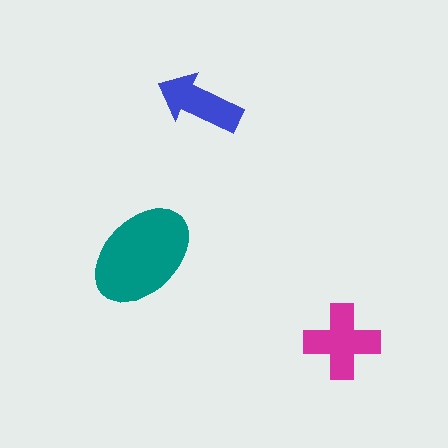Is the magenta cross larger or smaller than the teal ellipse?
Smaller.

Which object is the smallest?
The blue arrow.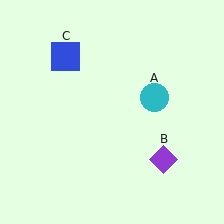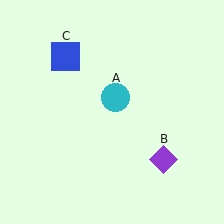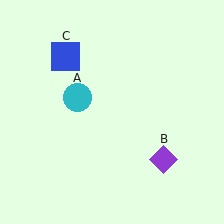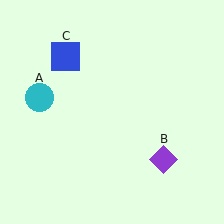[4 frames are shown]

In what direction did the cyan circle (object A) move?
The cyan circle (object A) moved left.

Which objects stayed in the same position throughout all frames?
Purple diamond (object B) and blue square (object C) remained stationary.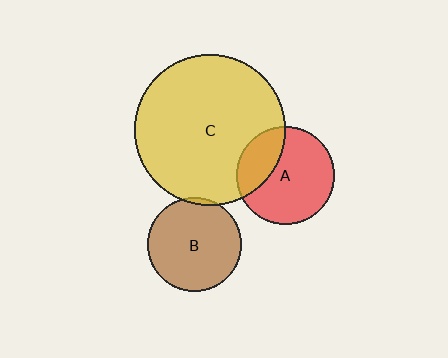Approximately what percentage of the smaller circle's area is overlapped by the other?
Approximately 30%.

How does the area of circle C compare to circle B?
Approximately 2.6 times.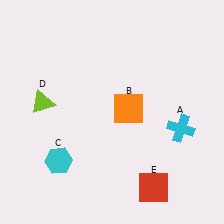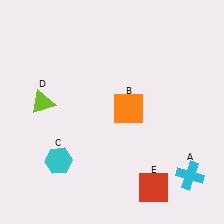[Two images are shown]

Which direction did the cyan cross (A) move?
The cyan cross (A) moved down.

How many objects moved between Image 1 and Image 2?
1 object moved between the two images.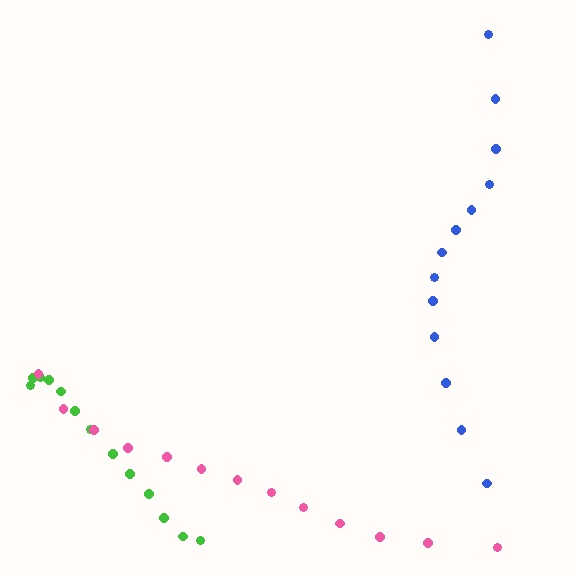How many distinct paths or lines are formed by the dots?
There are 3 distinct paths.